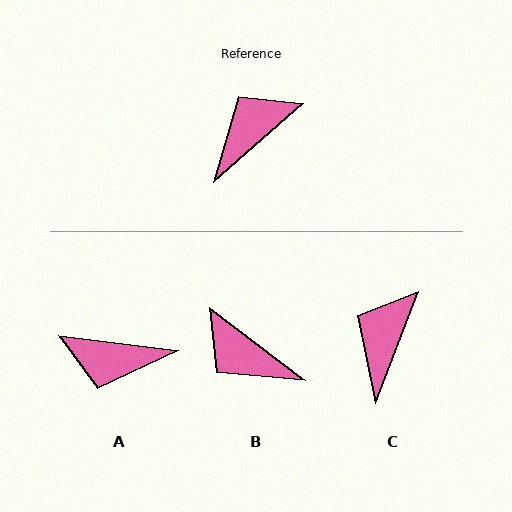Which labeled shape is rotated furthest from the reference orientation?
A, about 132 degrees away.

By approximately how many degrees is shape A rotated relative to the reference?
Approximately 132 degrees counter-clockwise.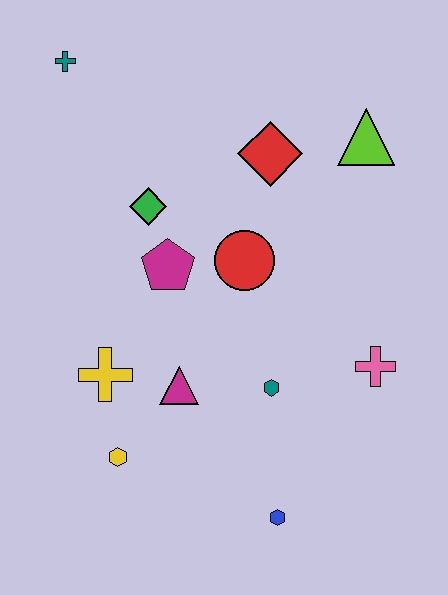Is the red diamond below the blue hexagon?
No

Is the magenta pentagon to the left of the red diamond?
Yes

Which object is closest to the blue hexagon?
The teal hexagon is closest to the blue hexagon.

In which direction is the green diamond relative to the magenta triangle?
The green diamond is above the magenta triangle.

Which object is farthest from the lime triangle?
The yellow hexagon is farthest from the lime triangle.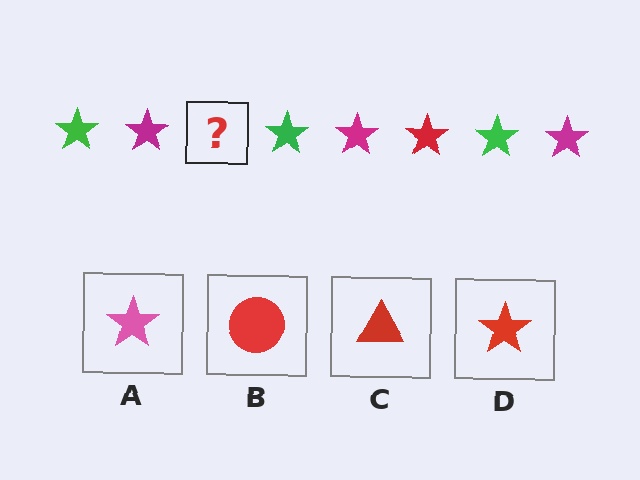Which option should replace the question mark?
Option D.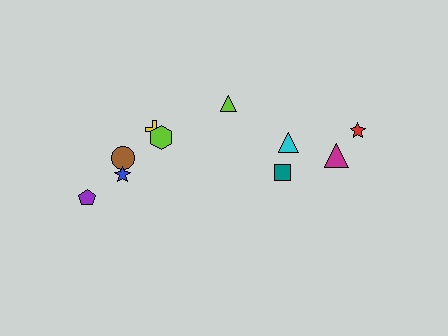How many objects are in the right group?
There are 4 objects.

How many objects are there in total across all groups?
There are 10 objects.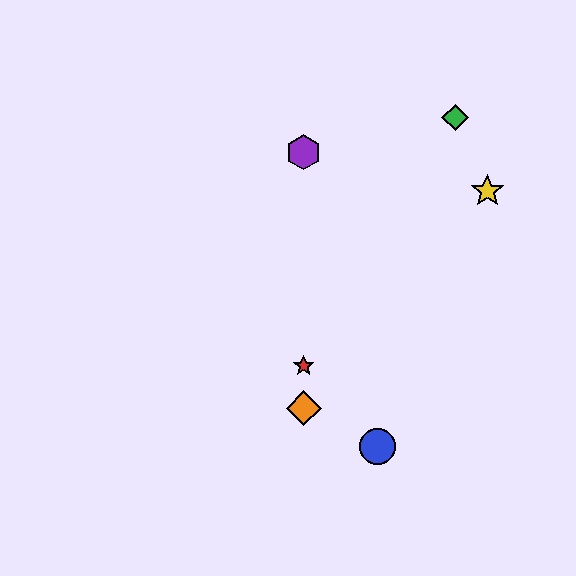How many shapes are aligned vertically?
3 shapes (the red star, the purple hexagon, the orange diamond) are aligned vertically.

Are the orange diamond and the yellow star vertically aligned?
No, the orange diamond is at x≈304 and the yellow star is at x≈487.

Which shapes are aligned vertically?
The red star, the purple hexagon, the orange diamond are aligned vertically.